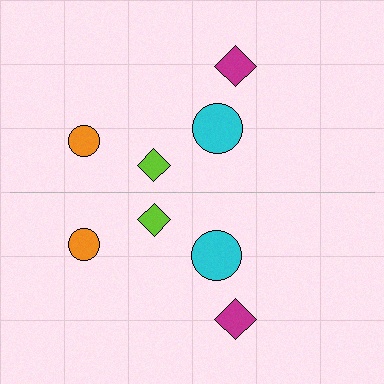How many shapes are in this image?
There are 8 shapes in this image.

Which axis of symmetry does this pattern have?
The pattern has a horizontal axis of symmetry running through the center of the image.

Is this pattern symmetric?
Yes, this pattern has bilateral (reflection) symmetry.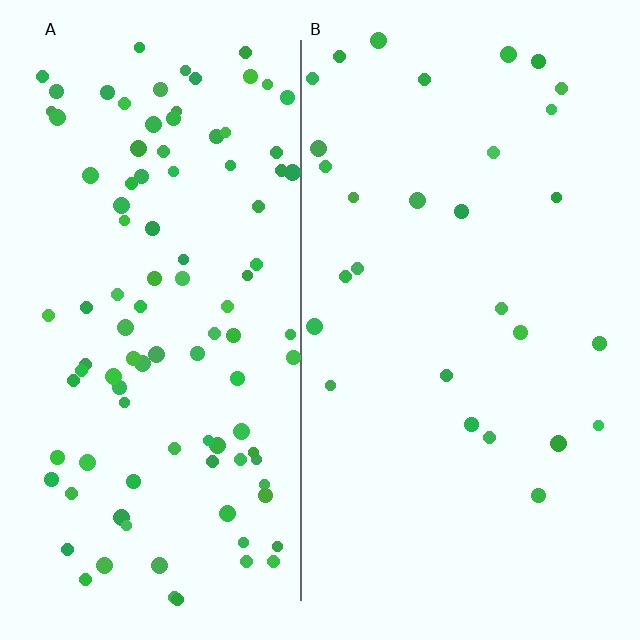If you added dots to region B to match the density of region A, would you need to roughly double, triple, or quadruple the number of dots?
Approximately quadruple.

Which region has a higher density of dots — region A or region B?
A (the left).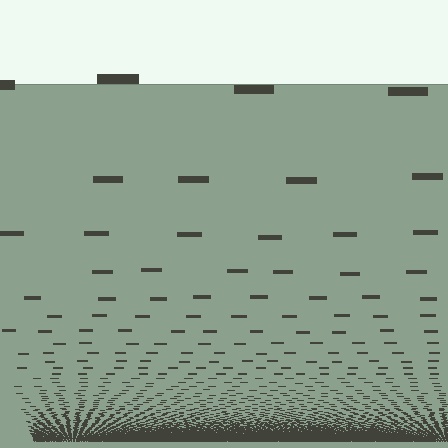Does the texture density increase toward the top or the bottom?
Density increases toward the bottom.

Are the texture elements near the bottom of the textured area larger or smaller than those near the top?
Smaller. The gradient is inverted — elements near the bottom are smaller and denser.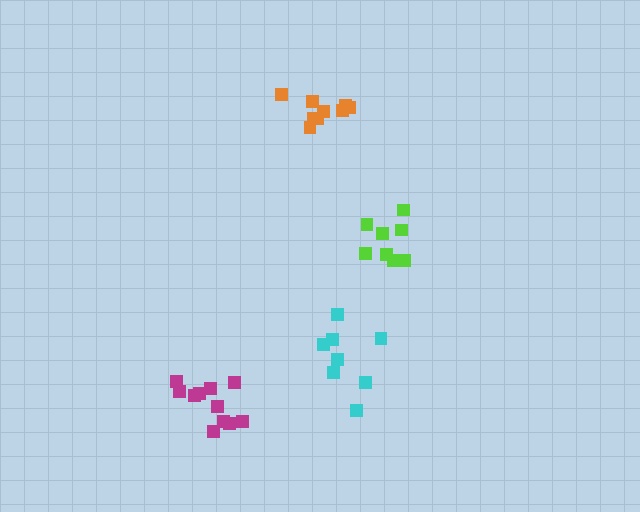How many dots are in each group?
Group 1: 8 dots, Group 2: 8 dots, Group 3: 11 dots, Group 4: 10 dots (37 total).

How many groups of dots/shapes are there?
There are 4 groups.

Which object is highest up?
The orange cluster is topmost.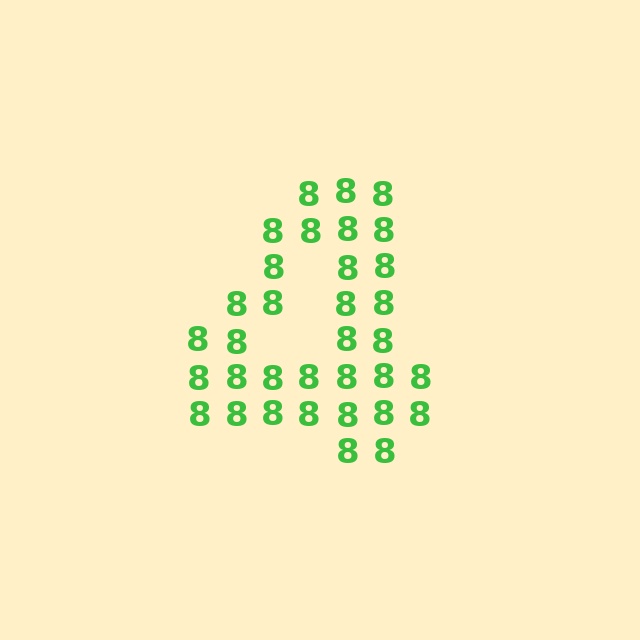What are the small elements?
The small elements are digit 8's.